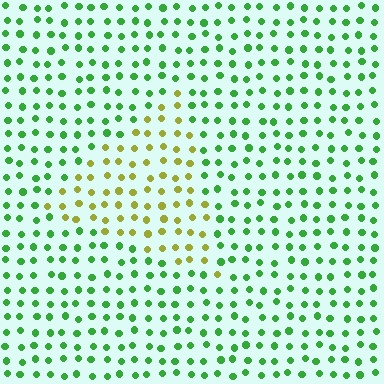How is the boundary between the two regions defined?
The boundary is defined purely by a slight shift in hue (about 55 degrees). Spacing, size, and orientation are identical on both sides.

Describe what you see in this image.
The image is filled with small green elements in a uniform arrangement. A triangle-shaped region is visible where the elements are tinted to a slightly different hue, forming a subtle color boundary.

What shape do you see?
I see a triangle.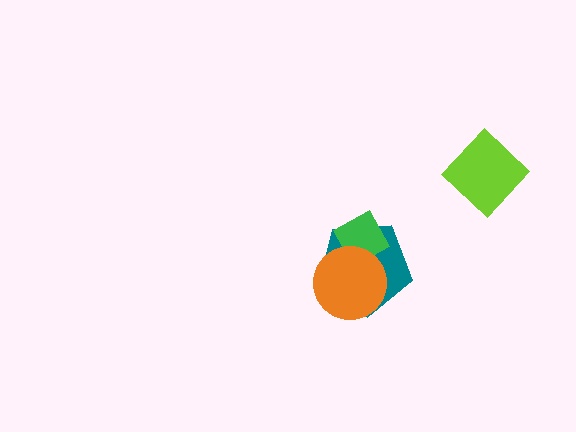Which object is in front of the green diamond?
The orange circle is in front of the green diamond.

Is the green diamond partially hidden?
Yes, it is partially covered by another shape.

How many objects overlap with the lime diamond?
0 objects overlap with the lime diamond.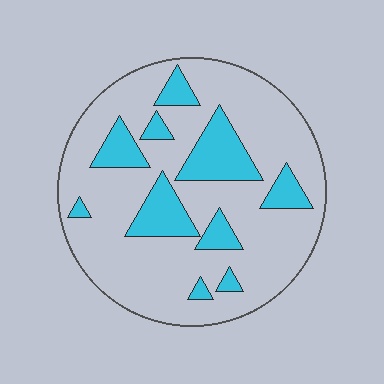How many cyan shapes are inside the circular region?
10.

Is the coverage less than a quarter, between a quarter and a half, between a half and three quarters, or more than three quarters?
Less than a quarter.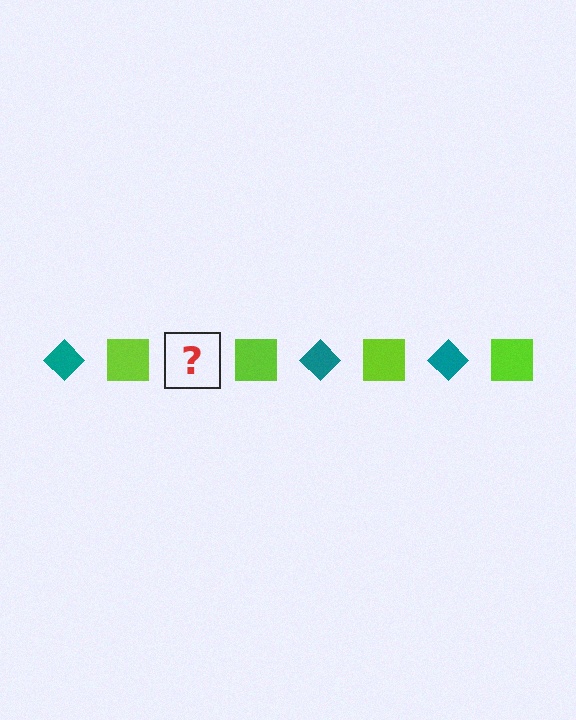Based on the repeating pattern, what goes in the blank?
The blank should be a teal diamond.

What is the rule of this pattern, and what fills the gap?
The rule is that the pattern alternates between teal diamond and lime square. The gap should be filled with a teal diamond.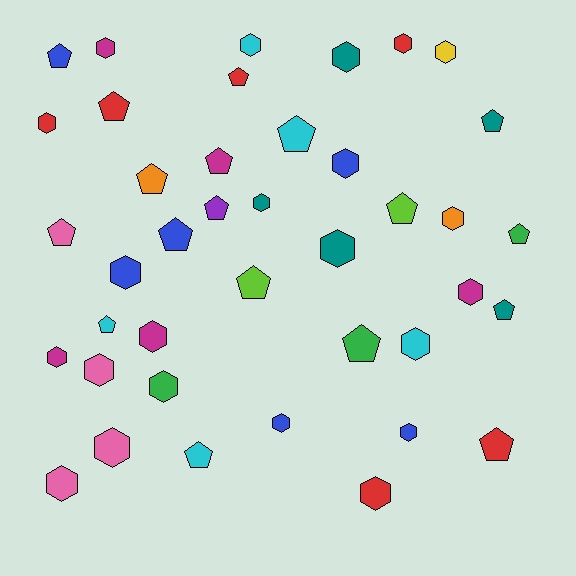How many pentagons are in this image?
There are 18 pentagons.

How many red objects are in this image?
There are 6 red objects.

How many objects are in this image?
There are 40 objects.